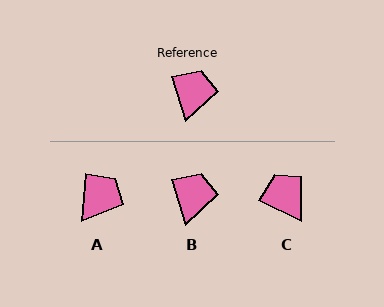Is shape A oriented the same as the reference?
No, it is off by about 21 degrees.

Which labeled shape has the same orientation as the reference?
B.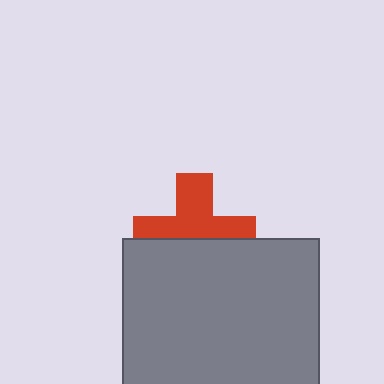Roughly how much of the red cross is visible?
About half of it is visible (roughly 55%).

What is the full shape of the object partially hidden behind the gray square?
The partially hidden object is a red cross.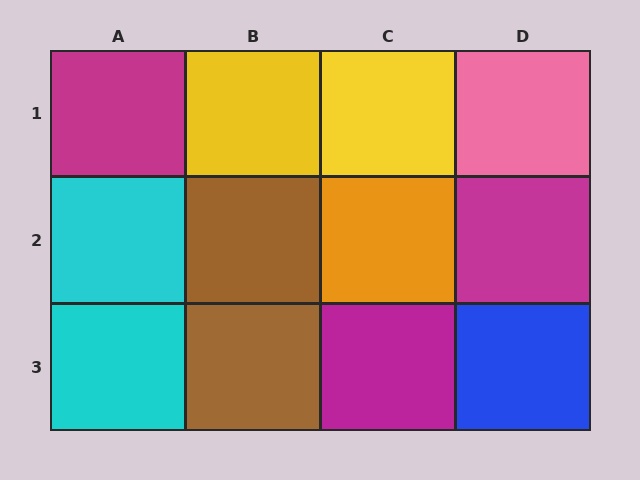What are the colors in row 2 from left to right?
Cyan, brown, orange, magenta.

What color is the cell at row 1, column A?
Magenta.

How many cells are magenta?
3 cells are magenta.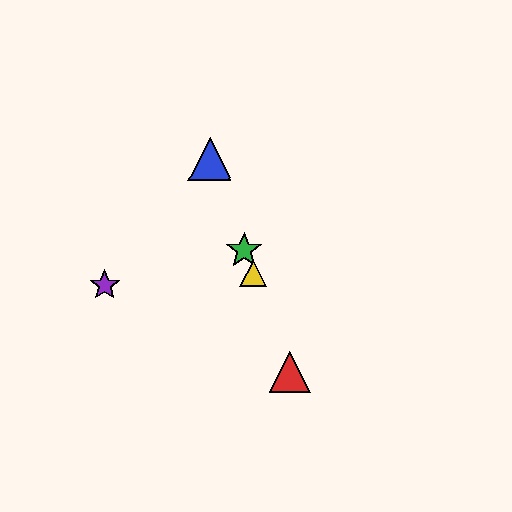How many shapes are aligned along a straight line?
4 shapes (the red triangle, the blue triangle, the green star, the yellow triangle) are aligned along a straight line.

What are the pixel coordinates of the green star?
The green star is at (244, 250).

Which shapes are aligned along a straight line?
The red triangle, the blue triangle, the green star, the yellow triangle are aligned along a straight line.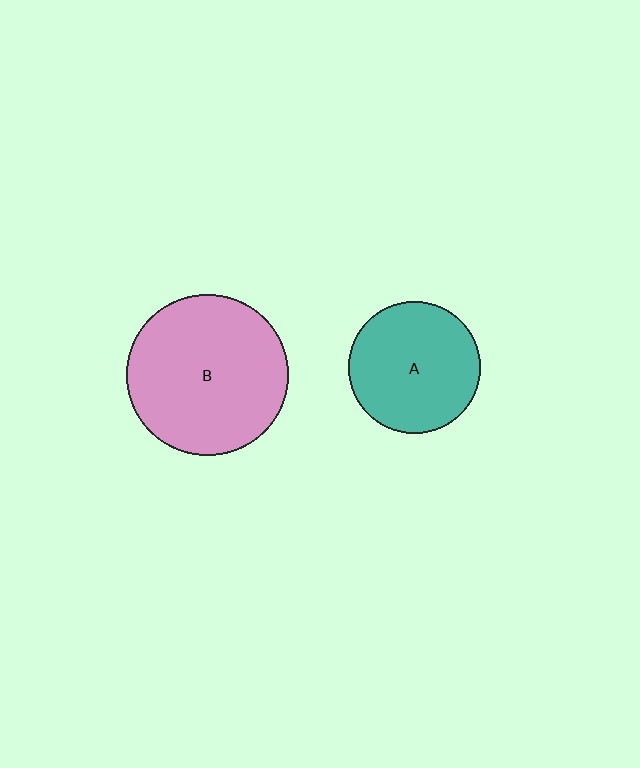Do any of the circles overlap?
No, none of the circles overlap.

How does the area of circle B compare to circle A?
Approximately 1.5 times.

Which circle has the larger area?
Circle B (pink).